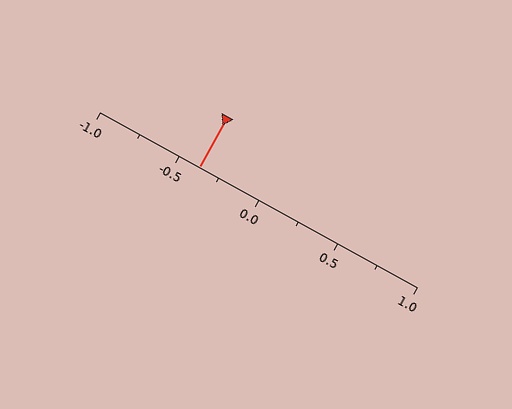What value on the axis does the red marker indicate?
The marker indicates approximately -0.38.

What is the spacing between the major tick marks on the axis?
The major ticks are spaced 0.5 apart.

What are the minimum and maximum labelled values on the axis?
The axis runs from -1.0 to 1.0.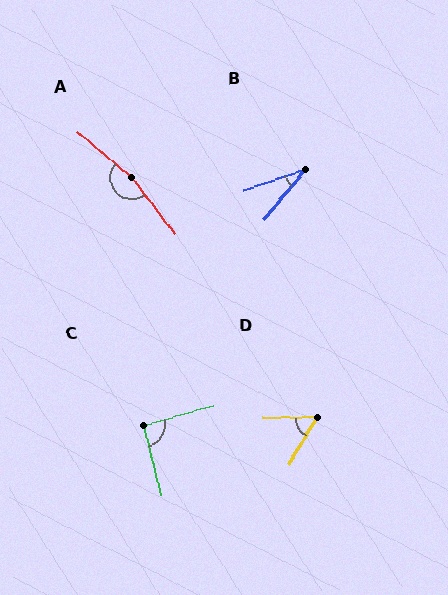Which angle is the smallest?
B, at approximately 32 degrees.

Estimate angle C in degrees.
Approximately 92 degrees.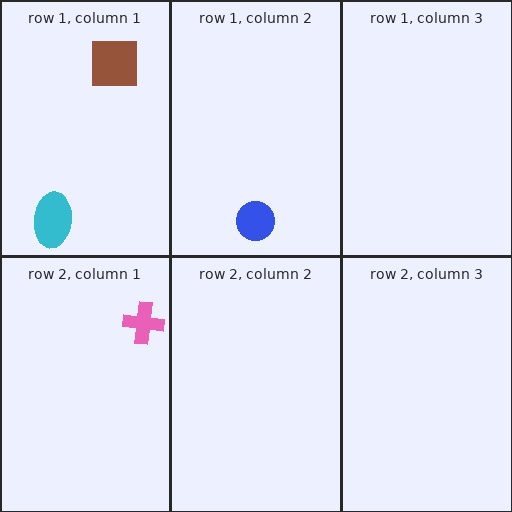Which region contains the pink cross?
The row 2, column 1 region.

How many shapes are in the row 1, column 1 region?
2.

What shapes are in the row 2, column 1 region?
The pink cross.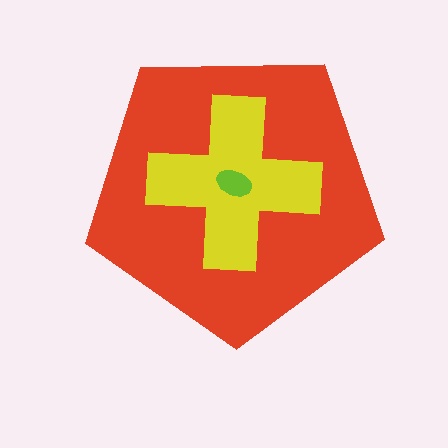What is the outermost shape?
The red pentagon.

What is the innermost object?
The lime ellipse.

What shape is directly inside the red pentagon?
The yellow cross.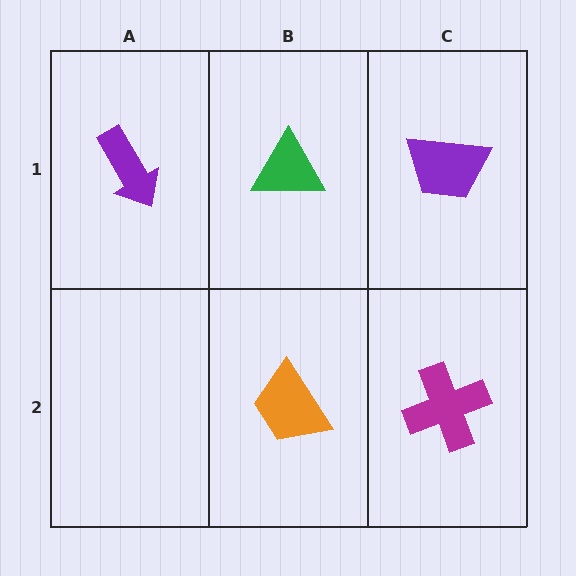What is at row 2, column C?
A magenta cross.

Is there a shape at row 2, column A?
No, that cell is empty.